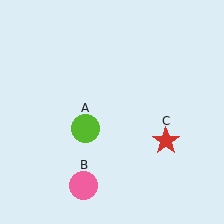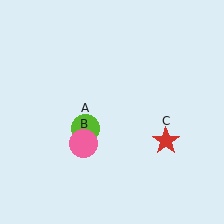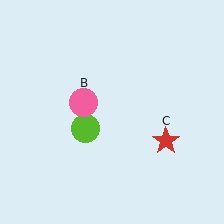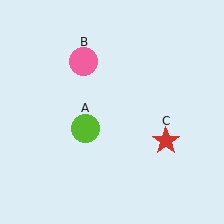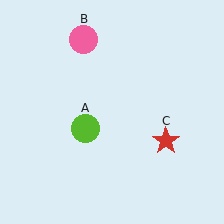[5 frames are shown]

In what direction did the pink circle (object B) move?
The pink circle (object B) moved up.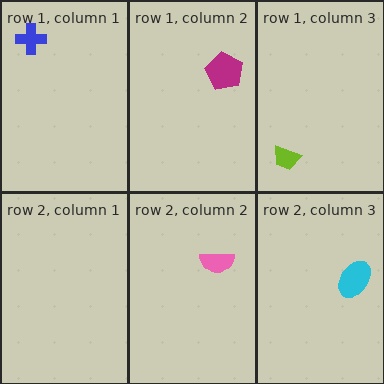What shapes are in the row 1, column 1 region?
The blue cross.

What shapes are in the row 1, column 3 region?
The lime trapezoid.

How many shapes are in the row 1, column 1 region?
1.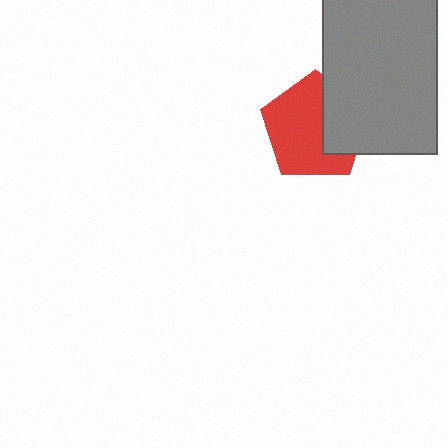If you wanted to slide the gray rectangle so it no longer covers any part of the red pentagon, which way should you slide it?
Slide it right — that is the most direct way to separate the two shapes.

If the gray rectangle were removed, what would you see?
You would see the complete red pentagon.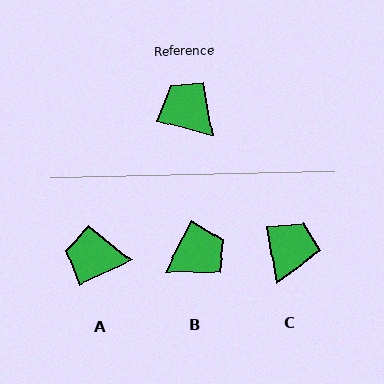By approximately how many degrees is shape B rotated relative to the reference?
Approximately 102 degrees clockwise.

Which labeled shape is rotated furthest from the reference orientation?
B, about 102 degrees away.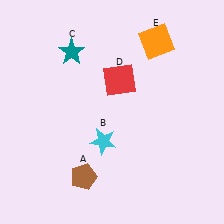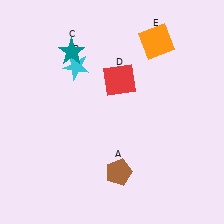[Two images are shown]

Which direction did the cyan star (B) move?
The cyan star (B) moved up.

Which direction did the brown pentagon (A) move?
The brown pentagon (A) moved right.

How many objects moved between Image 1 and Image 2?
2 objects moved between the two images.